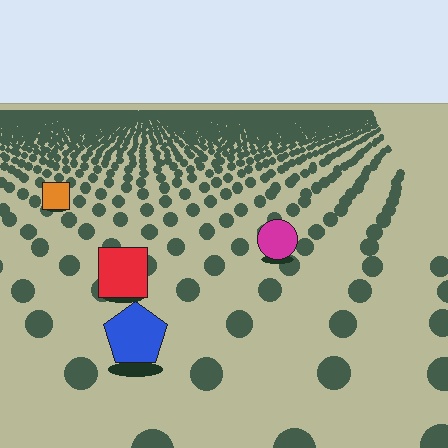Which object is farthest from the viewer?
The orange square is farthest from the viewer. It appears smaller and the ground texture around it is denser.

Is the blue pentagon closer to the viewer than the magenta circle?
Yes. The blue pentagon is closer — you can tell from the texture gradient: the ground texture is coarser near it.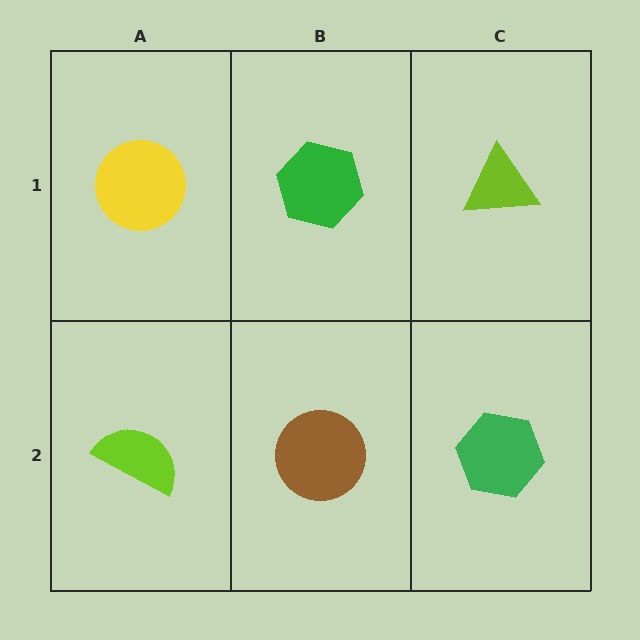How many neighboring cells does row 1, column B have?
3.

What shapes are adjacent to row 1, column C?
A green hexagon (row 2, column C), a green hexagon (row 1, column B).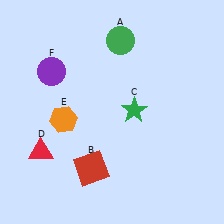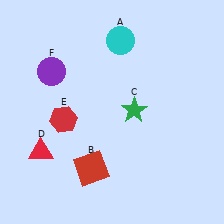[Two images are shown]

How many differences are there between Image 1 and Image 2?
There are 2 differences between the two images.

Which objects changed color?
A changed from green to cyan. E changed from orange to red.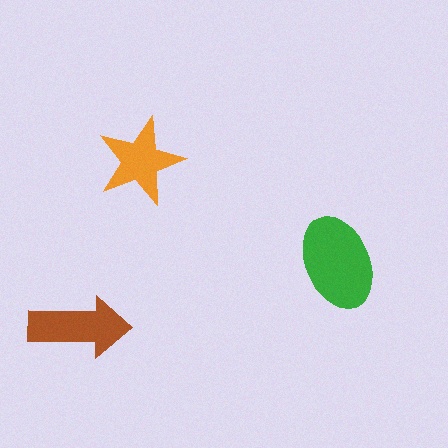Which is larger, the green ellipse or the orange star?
The green ellipse.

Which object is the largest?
The green ellipse.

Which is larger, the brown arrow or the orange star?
The brown arrow.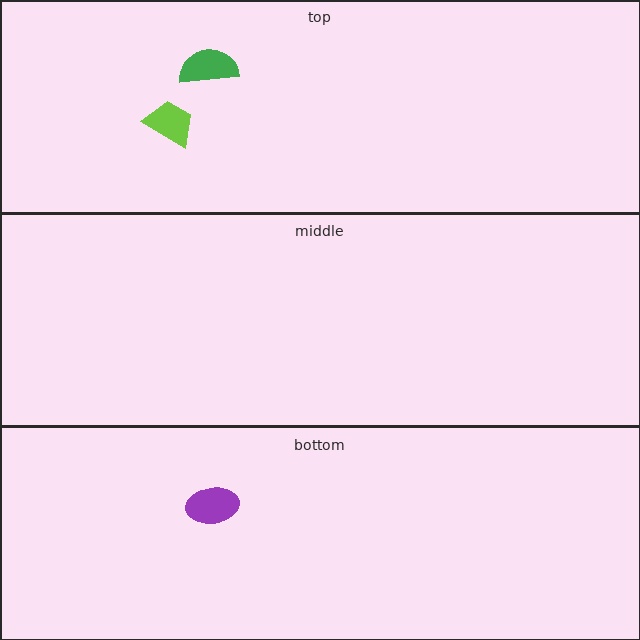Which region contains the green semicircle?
The top region.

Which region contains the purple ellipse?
The bottom region.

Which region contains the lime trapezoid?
The top region.